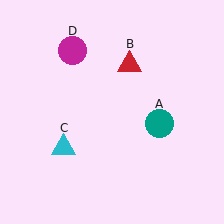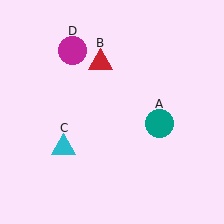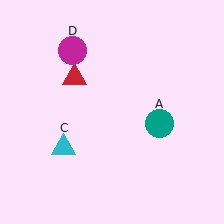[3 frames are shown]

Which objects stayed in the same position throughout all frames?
Teal circle (object A) and cyan triangle (object C) and magenta circle (object D) remained stationary.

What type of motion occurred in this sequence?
The red triangle (object B) rotated counterclockwise around the center of the scene.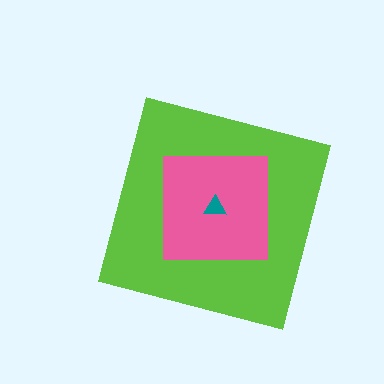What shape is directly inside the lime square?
The pink square.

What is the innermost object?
The teal triangle.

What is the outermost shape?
The lime square.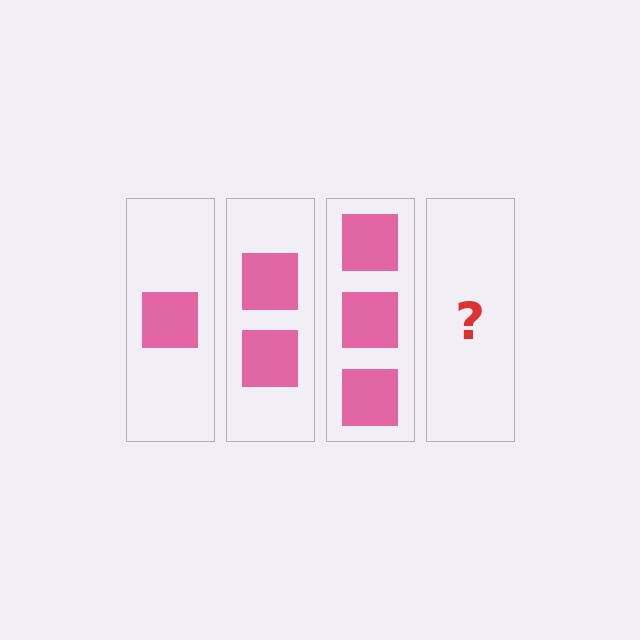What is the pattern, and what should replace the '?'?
The pattern is that each step adds one more square. The '?' should be 4 squares.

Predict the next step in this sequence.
The next step is 4 squares.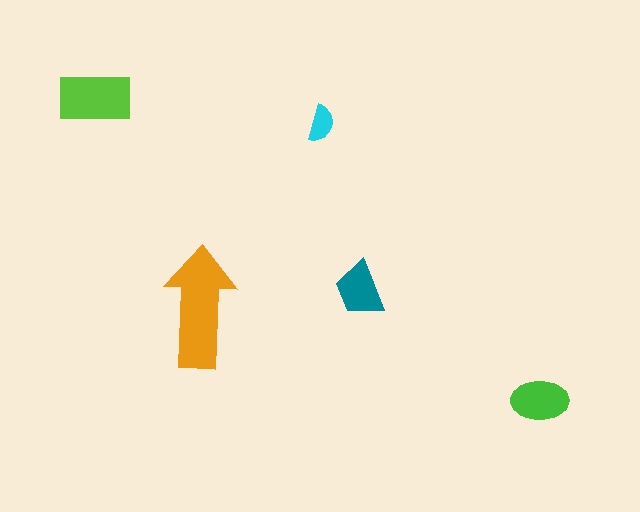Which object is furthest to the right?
The green ellipse is rightmost.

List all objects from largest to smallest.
The orange arrow, the lime rectangle, the green ellipse, the teal trapezoid, the cyan semicircle.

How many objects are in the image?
There are 5 objects in the image.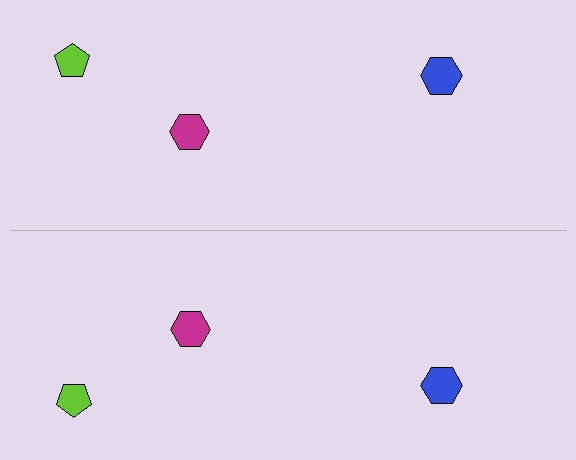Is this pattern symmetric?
Yes, this pattern has bilateral (reflection) symmetry.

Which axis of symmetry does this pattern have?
The pattern has a horizontal axis of symmetry running through the center of the image.